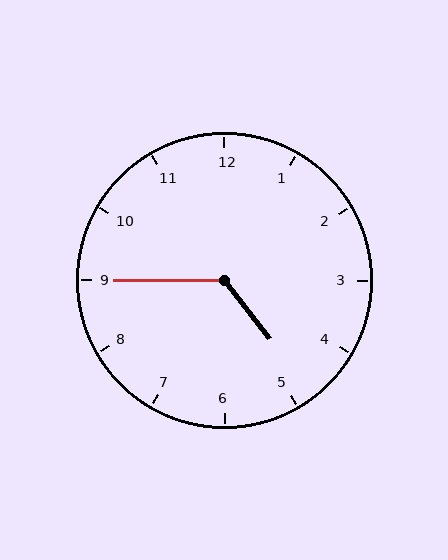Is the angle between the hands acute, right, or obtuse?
It is obtuse.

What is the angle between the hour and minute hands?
Approximately 128 degrees.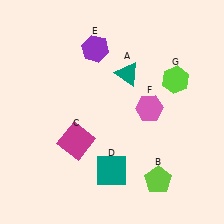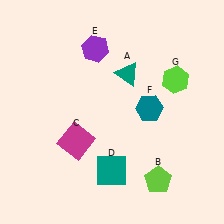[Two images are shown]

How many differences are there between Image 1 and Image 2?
There is 1 difference between the two images.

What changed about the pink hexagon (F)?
In Image 1, F is pink. In Image 2, it changed to teal.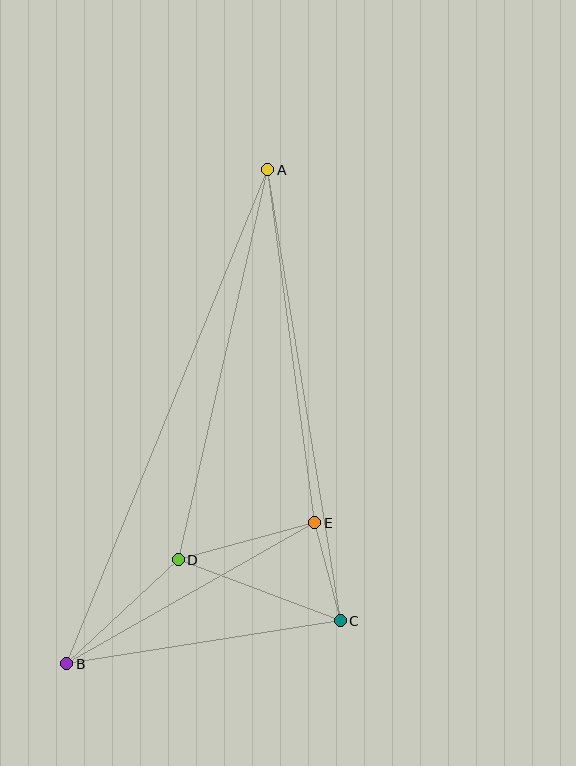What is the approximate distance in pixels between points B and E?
The distance between B and E is approximately 285 pixels.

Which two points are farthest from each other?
Points A and B are farthest from each other.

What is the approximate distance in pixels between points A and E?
The distance between A and E is approximately 356 pixels.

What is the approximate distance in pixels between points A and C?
The distance between A and C is approximately 457 pixels.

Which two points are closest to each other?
Points C and E are closest to each other.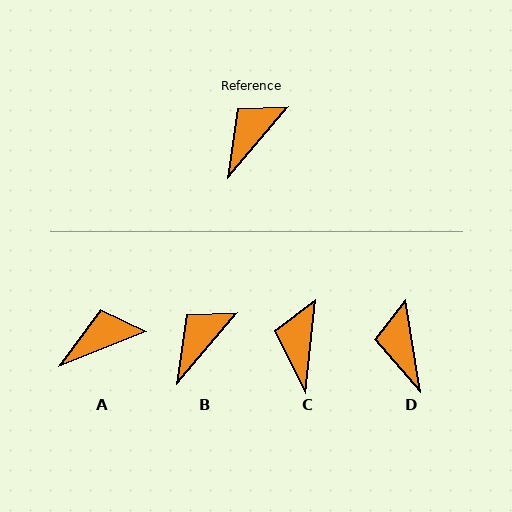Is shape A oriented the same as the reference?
No, it is off by about 28 degrees.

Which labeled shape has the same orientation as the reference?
B.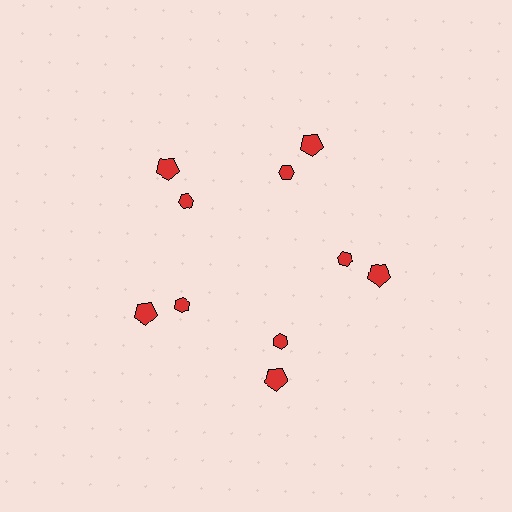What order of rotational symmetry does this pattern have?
This pattern has 5-fold rotational symmetry.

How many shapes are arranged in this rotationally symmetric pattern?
There are 10 shapes, arranged in 5 groups of 2.